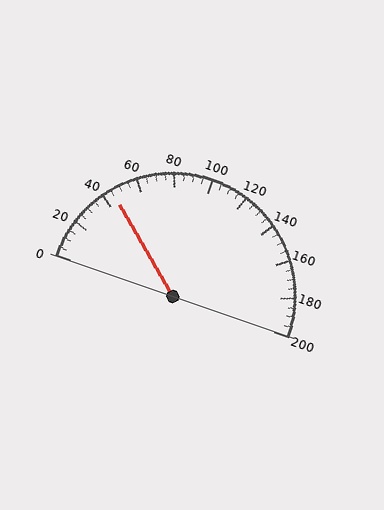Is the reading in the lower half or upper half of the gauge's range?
The reading is in the lower half of the range (0 to 200).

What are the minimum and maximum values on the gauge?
The gauge ranges from 0 to 200.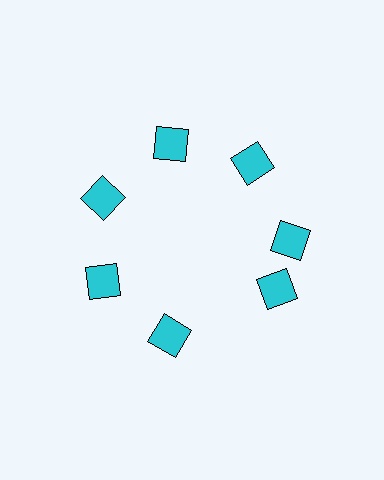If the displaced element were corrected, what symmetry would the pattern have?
It would have 7-fold rotational symmetry — the pattern would map onto itself every 51 degrees.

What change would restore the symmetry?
The symmetry would be restored by rotating it back into even spacing with its neighbors so that all 7 diamonds sit at equal angles and equal distance from the center.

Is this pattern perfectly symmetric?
No. The 7 cyan diamonds are arranged in a ring, but one element near the 5 o'clock position is rotated out of alignment along the ring, breaking the 7-fold rotational symmetry.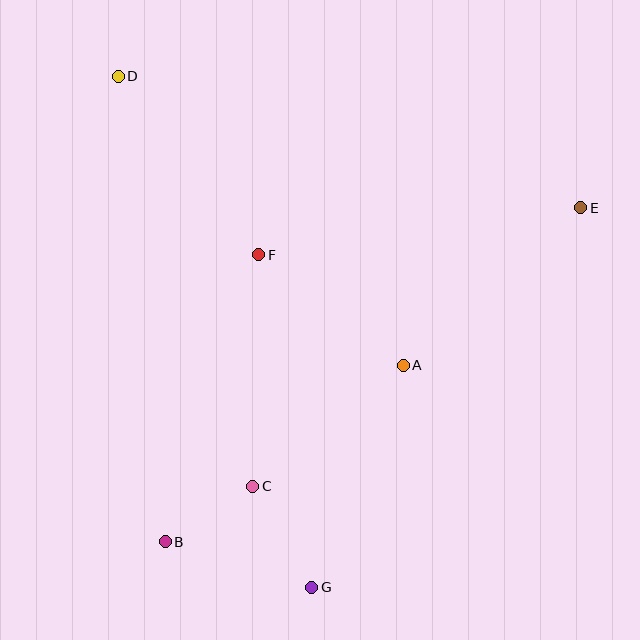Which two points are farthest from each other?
Points D and G are farthest from each other.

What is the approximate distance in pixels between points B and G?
The distance between B and G is approximately 154 pixels.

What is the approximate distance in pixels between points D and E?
The distance between D and E is approximately 481 pixels.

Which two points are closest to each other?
Points B and C are closest to each other.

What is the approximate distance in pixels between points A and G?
The distance between A and G is approximately 240 pixels.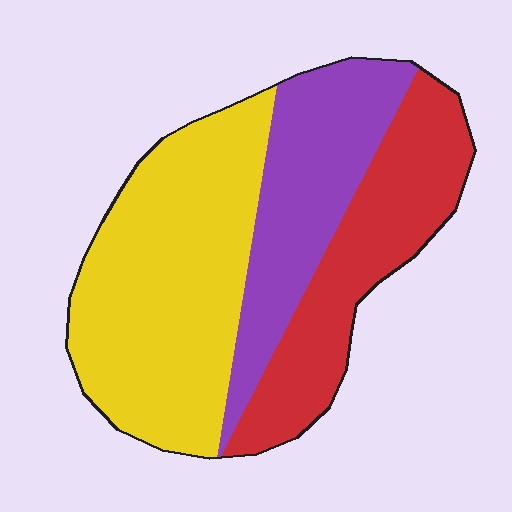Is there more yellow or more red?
Yellow.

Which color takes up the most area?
Yellow, at roughly 45%.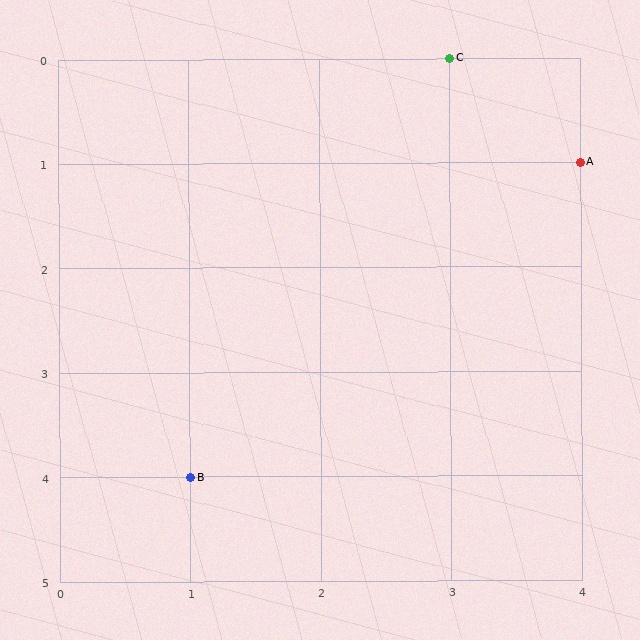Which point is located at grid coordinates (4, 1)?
Point A is at (4, 1).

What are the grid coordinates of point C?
Point C is at grid coordinates (3, 0).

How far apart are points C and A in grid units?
Points C and A are 1 column and 1 row apart (about 1.4 grid units diagonally).